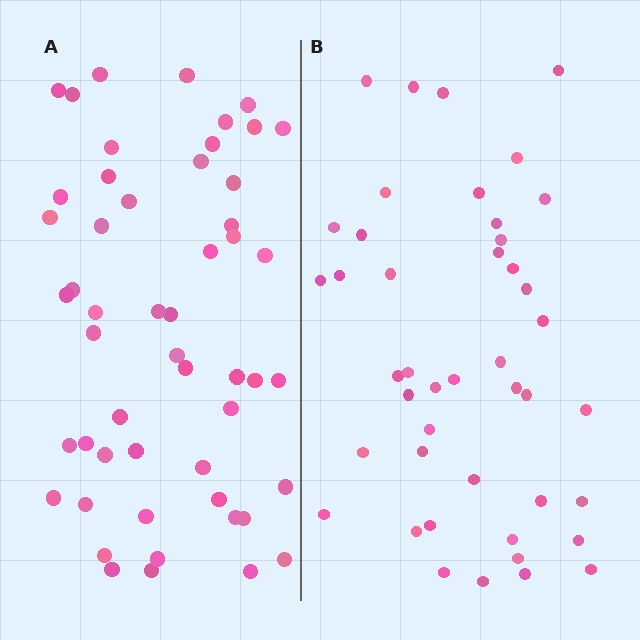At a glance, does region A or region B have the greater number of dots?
Region A (the left region) has more dots.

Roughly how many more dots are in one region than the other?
Region A has roughly 8 or so more dots than region B.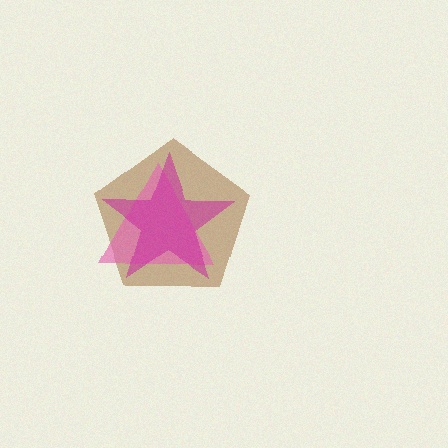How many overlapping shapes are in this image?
There are 3 overlapping shapes in the image.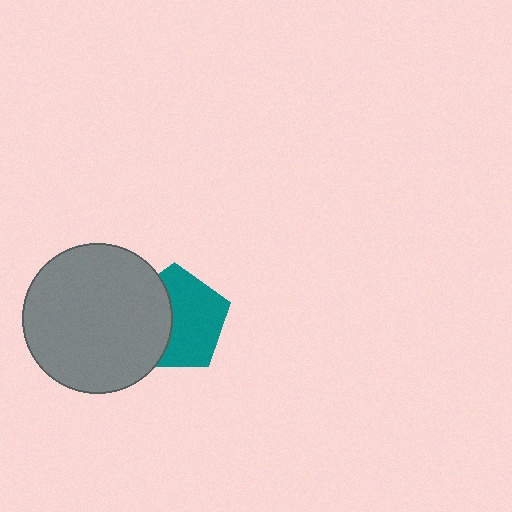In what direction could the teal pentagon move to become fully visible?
The teal pentagon could move right. That would shift it out from behind the gray circle entirely.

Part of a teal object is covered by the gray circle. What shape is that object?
It is a pentagon.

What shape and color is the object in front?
The object in front is a gray circle.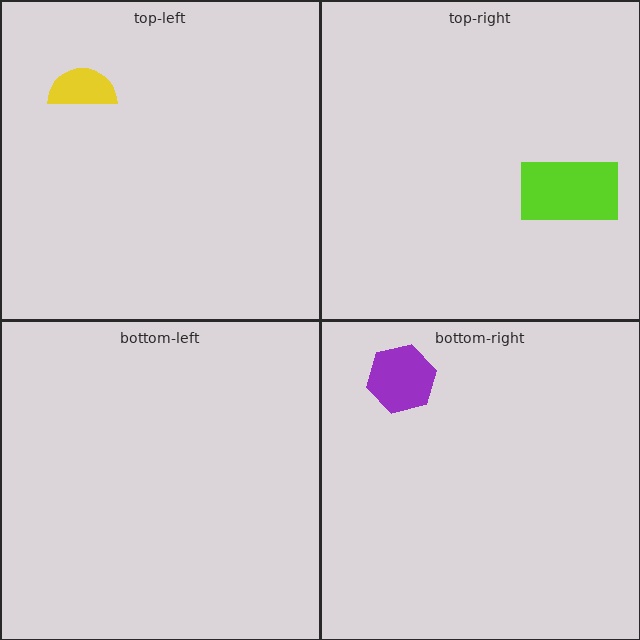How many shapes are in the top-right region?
1.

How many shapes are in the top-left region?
1.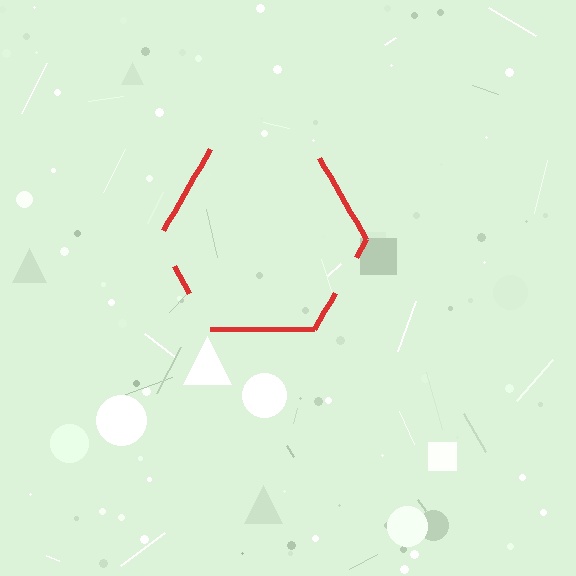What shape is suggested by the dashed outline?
The dashed outline suggests a hexagon.